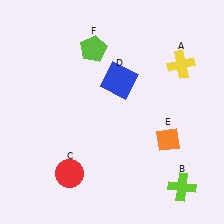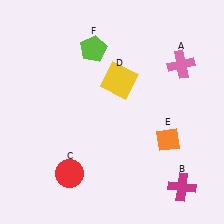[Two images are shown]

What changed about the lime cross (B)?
In Image 1, B is lime. In Image 2, it changed to magenta.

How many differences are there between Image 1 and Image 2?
There are 3 differences between the two images.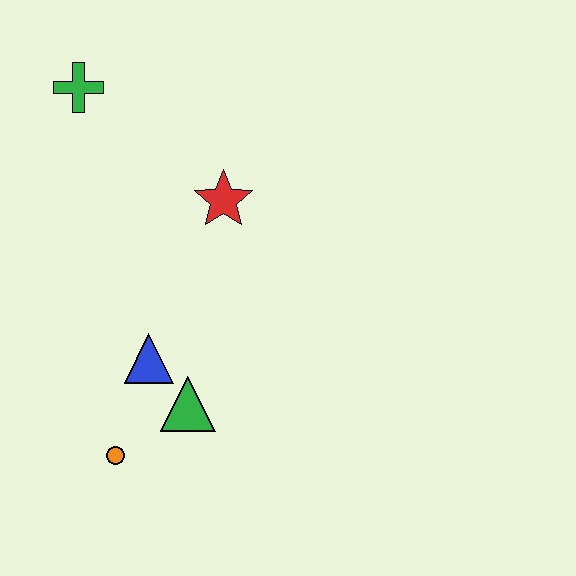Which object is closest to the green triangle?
The blue triangle is closest to the green triangle.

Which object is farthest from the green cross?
The orange circle is farthest from the green cross.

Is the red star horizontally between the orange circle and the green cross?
No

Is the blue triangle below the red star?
Yes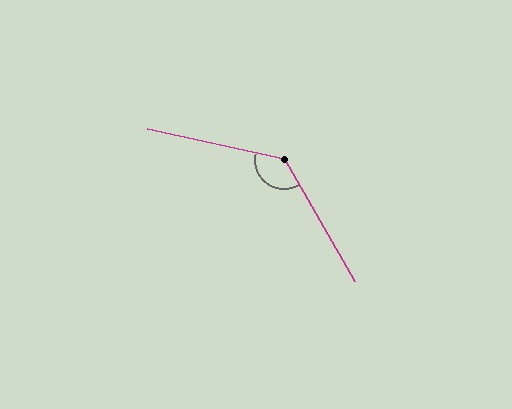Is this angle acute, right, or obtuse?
It is obtuse.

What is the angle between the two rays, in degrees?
Approximately 132 degrees.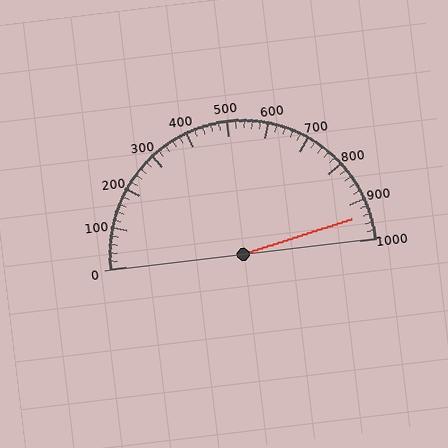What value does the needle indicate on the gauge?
The needle indicates approximately 940.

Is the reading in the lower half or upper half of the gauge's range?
The reading is in the upper half of the range (0 to 1000).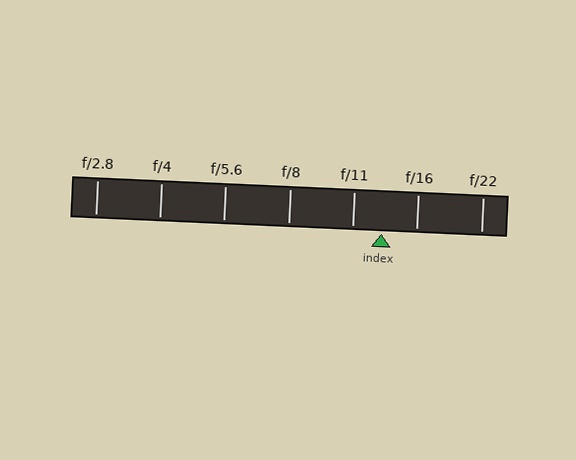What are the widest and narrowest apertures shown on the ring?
The widest aperture shown is f/2.8 and the narrowest is f/22.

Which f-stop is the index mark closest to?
The index mark is closest to f/11.